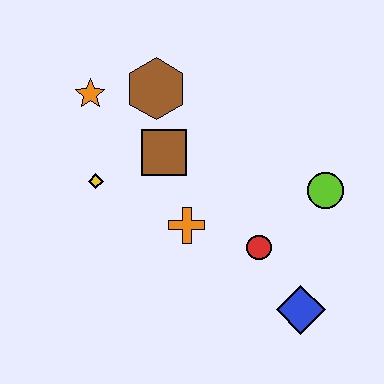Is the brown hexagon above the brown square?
Yes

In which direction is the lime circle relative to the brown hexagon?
The lime circle is to the right of the brown hexagon.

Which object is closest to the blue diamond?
The red circle is closest to the blue diamond.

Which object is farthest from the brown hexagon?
The blue diamond is farthest from the brown hexagon.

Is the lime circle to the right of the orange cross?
Yes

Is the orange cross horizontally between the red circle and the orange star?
Yes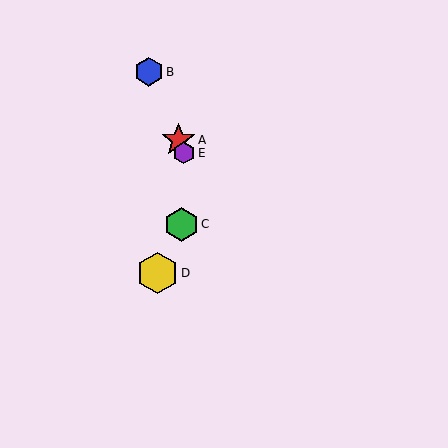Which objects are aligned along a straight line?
Objects A, B, E are aligned along a straight line.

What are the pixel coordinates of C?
Object C is at (181, 224).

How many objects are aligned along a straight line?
3 objects (A, B, E) are aligned along a straight line.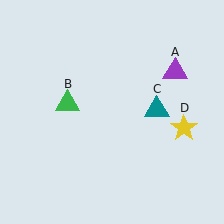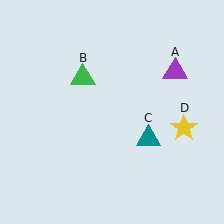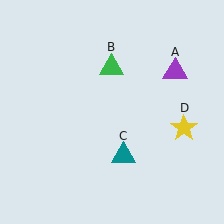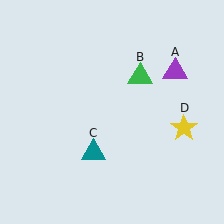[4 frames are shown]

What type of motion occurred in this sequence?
The green triangle (object B), teal triangle (object C) rotated clockwise around the center of the scene.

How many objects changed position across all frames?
2 objects changed position: green triangle (object B), teal triangle (object C).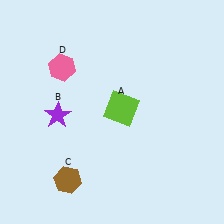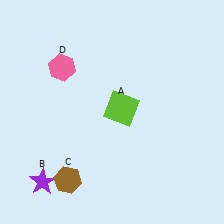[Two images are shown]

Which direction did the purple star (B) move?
The purple star (B) moved down.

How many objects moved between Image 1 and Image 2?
1 object moved between the two images.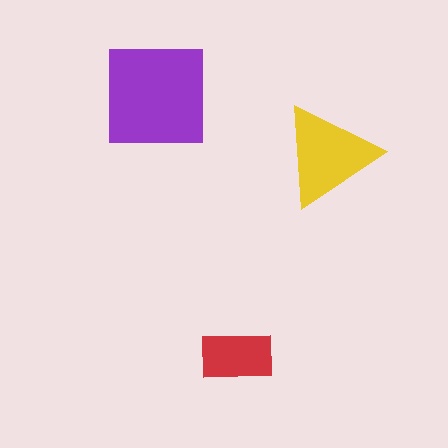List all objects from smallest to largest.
The red rectangle, the yellow triangle, the purple square.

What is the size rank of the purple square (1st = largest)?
1st.